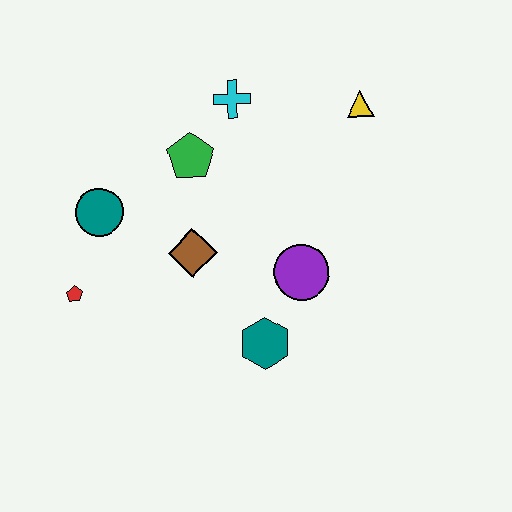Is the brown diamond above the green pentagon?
No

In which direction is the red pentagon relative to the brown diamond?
The red pentagon is to the left of the brown diamond.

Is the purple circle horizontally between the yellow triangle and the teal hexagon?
Yes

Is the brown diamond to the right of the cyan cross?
No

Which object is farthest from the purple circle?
The red pentagon is farthest from the purple circle.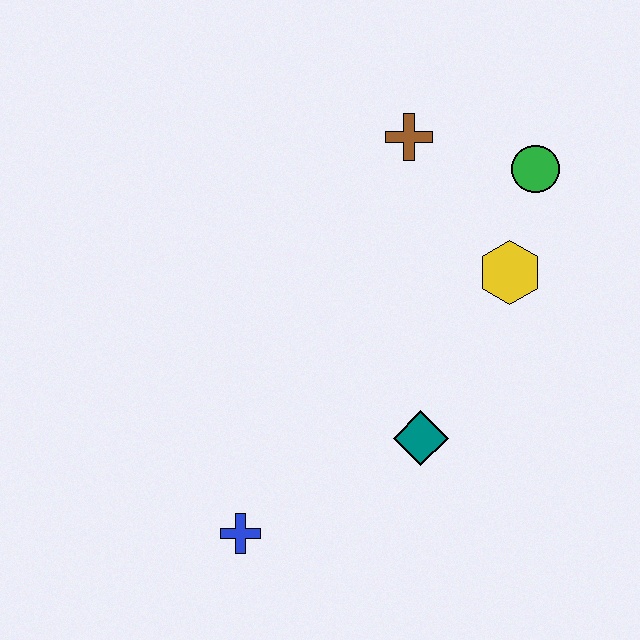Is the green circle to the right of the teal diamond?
Yes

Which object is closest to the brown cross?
The green circle is closest to the brown cross.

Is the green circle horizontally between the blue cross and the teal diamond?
No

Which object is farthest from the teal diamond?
The brown cross is farthest from the teal diamond.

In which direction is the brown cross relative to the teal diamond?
The brown cross is above the teal diamond.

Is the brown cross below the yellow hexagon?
No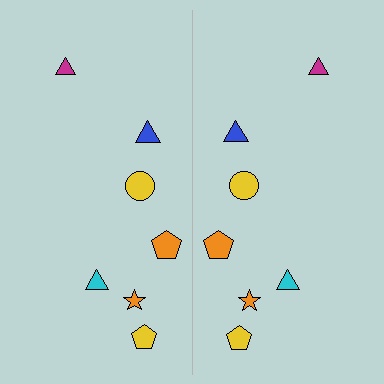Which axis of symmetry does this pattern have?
The pattern has a vertical axis of symmetry running through the center of the image.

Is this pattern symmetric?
Yes, this pattern has bilateral (reflection) symmetry.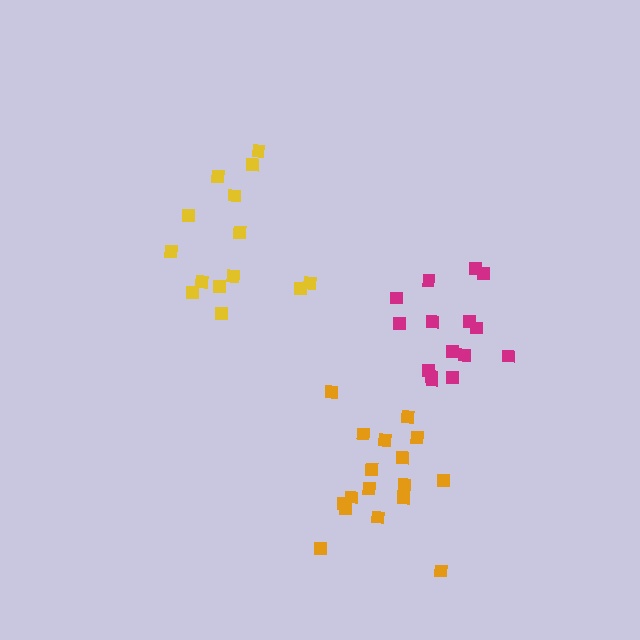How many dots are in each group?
Group 1: 17 dots, Group 2: 14 dots, Group 3: 15 dots (46 total).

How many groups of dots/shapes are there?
There are 3 groups.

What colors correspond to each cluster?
The clusters are colored: orange, yellow, magenta.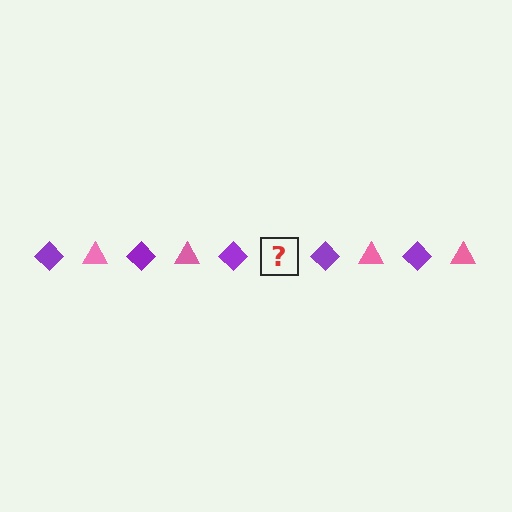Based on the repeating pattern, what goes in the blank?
The blank should be a pink triangle.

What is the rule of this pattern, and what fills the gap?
The rule is that the pattern alternates between purple diamond and pink triangle. The gap should be filled with a pink triangle.